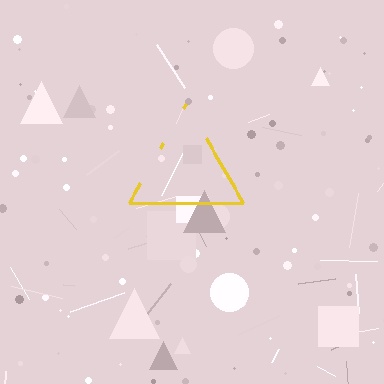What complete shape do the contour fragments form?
The contour fragments form a triangle.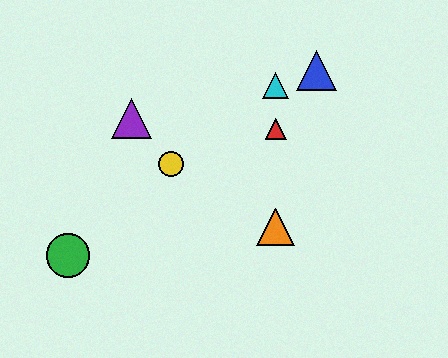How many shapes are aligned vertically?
3 shapes (the red triangle, the orange triangle, the cyan triangle) are aligned vertically.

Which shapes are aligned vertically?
The red triangle, the orange triangle, the cyan triangle are aligned vertically.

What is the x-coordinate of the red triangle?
The red triangle is at x≈276.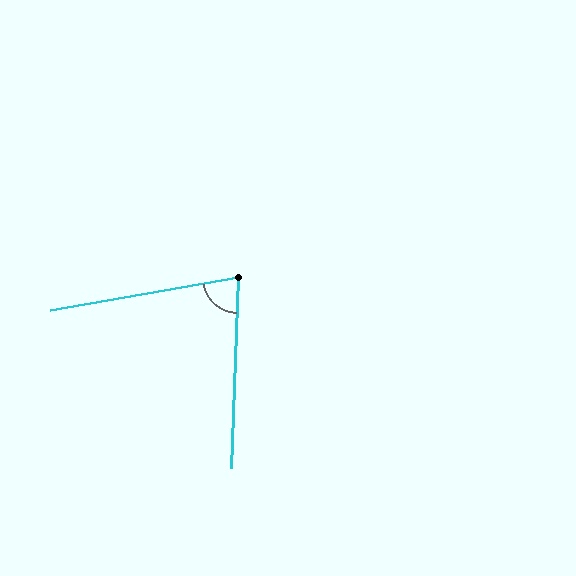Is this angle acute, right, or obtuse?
It is acute.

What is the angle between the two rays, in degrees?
Approximately 78 degrees.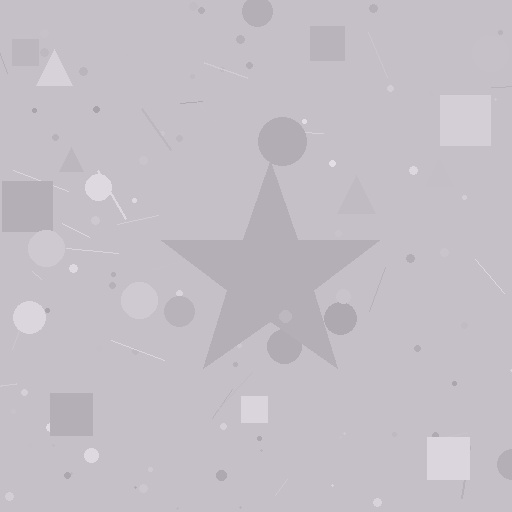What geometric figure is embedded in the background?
A star is embedded in the background.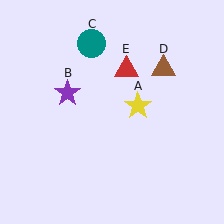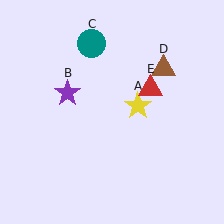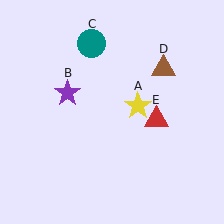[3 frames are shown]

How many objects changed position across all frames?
1 object changed position: red triangle (object E).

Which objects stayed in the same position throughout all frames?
Yellow star (object A) and purple star (object B) and teal circle (object C) and brown triangle (object D) remained stationary.